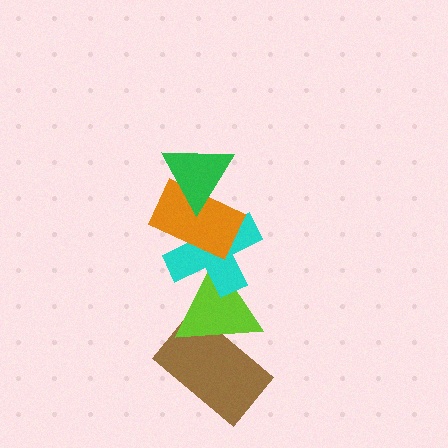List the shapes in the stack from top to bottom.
From top to bottom: the green triangle, the orange rectangle, the cyan cross, the lime triangle, the brown rectangle.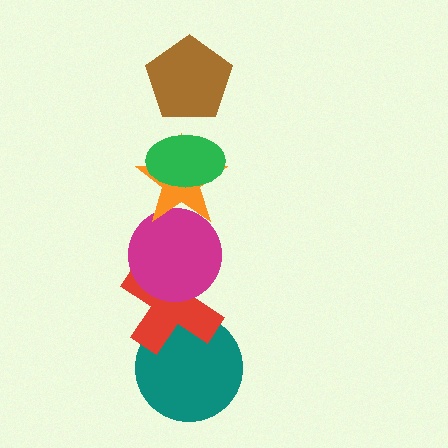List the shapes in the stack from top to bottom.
From top to bottom: the brown pentagon, the green ellipse, the orange star, the magenta circle, the red cross, the teal circle.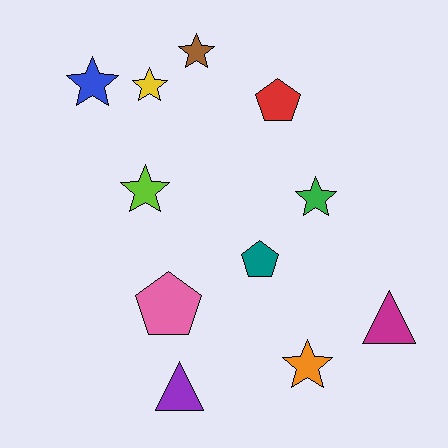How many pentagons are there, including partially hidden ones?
There are 3 pentagons.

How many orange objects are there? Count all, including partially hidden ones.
There is 1 orange object.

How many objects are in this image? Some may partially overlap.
There are 11 objects.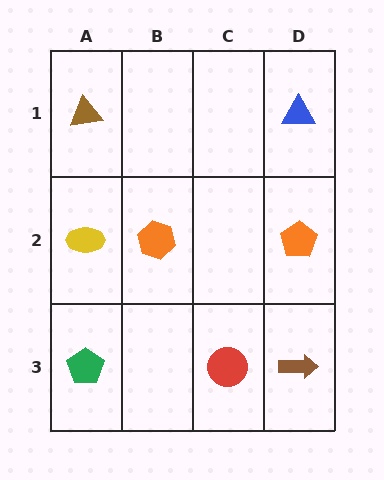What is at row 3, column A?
A green pentagon.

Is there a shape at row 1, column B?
No, that cell is empty.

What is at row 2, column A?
A yellow ellipse.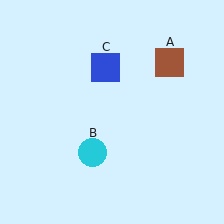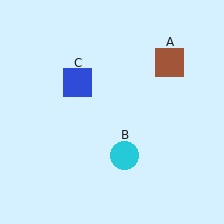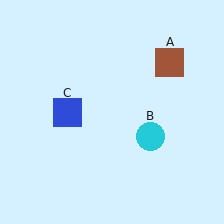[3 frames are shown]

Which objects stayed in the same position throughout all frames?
Brown square (object A) remained stationary.